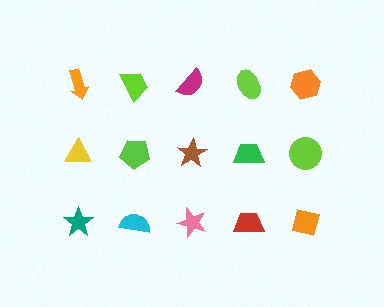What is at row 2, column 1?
A yellow triangle.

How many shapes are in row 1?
5 shapes.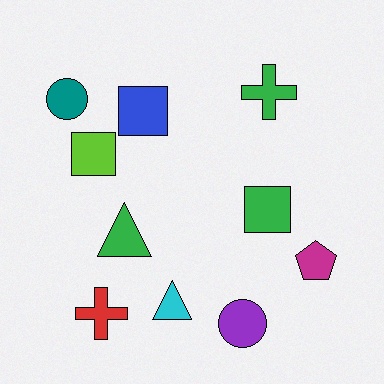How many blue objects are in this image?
There is 1 blue object.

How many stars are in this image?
There are no stars.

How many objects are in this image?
There are 10 objects.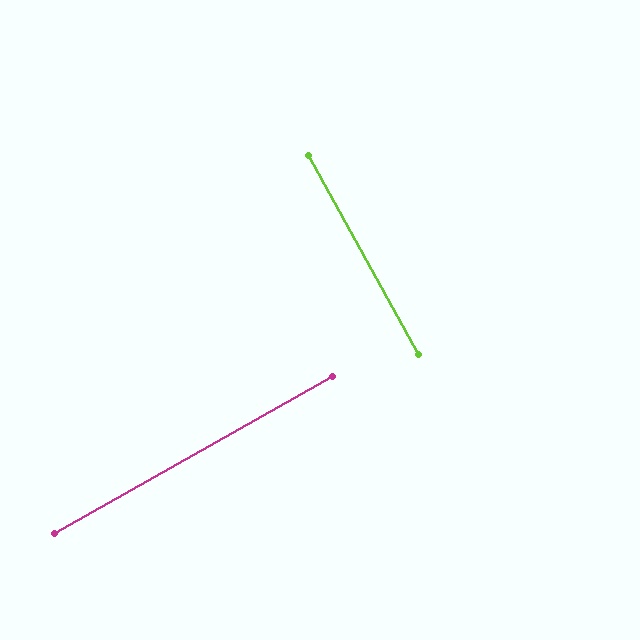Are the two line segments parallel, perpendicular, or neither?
Perpendicular — they meet at approximately 90°.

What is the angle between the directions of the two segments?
Approximately 90 degrees.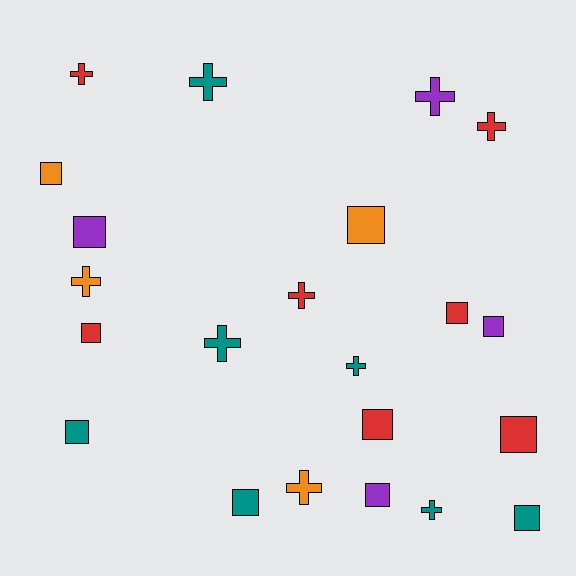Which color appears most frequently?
Red, with 7 objects.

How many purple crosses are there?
There is 1 purple cross.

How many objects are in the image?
There are 22 objects.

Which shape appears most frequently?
Square, with 12 objects.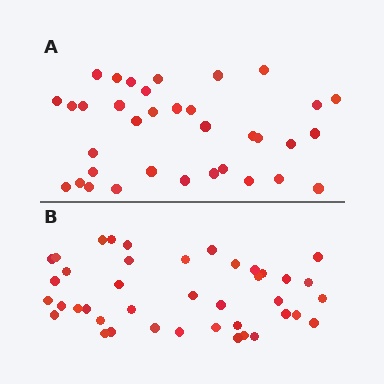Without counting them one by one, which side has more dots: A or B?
Region B (the bottom region) has more dots.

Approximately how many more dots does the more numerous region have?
Region B has about 6 more dots than region A.